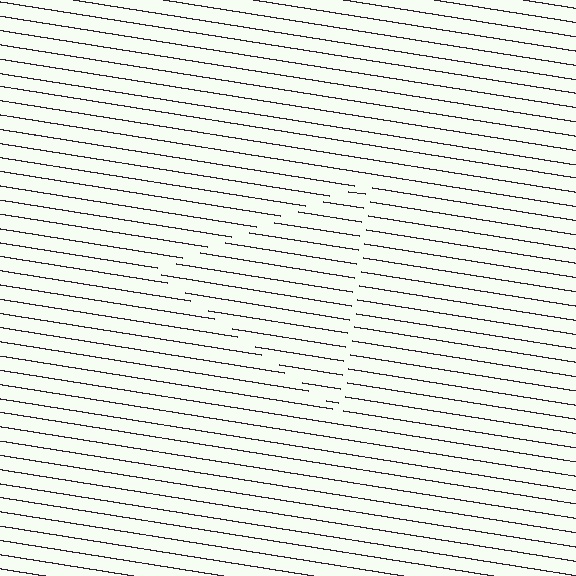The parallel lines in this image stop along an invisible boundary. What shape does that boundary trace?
An illusory triangle. The interior of the shape contains the same grating, shifted by half a period — the contour is defined by the phase discontinuity where line-ends from the inner and outer gratings abut.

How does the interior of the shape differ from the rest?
The interior of the shape contains the same grating, shifted by half a period — the contour is defined by the phase discontinuity where line-ends from the inner and outer gratings abut.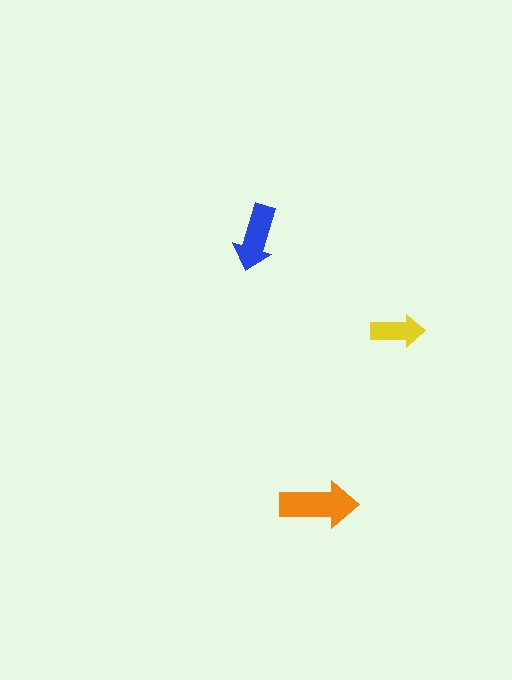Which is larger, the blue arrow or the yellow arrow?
The blue one.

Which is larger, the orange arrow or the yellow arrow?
The orange one.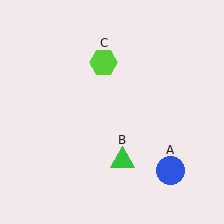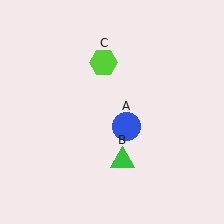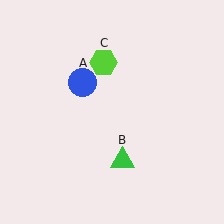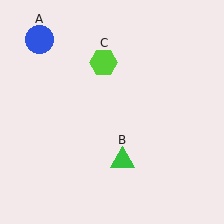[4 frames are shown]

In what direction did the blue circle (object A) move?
The blue circle (object A) moved up and to the left.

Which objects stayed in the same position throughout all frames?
Green triangle (object B) and lime hexagon (object C) remained stationary.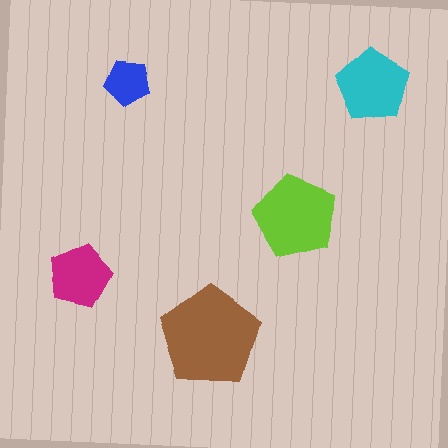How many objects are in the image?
There are 5 objects in the image.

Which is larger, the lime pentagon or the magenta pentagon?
The lime one.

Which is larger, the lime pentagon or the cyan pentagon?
The lime one.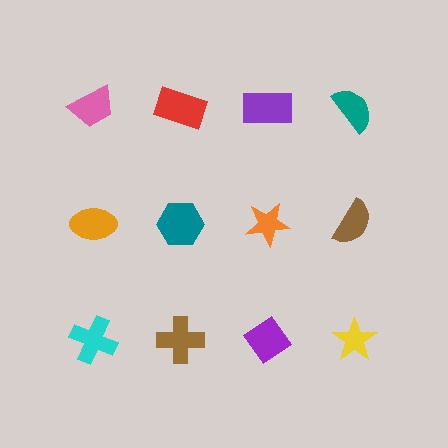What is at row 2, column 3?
An orange star.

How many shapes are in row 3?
4 shapes.